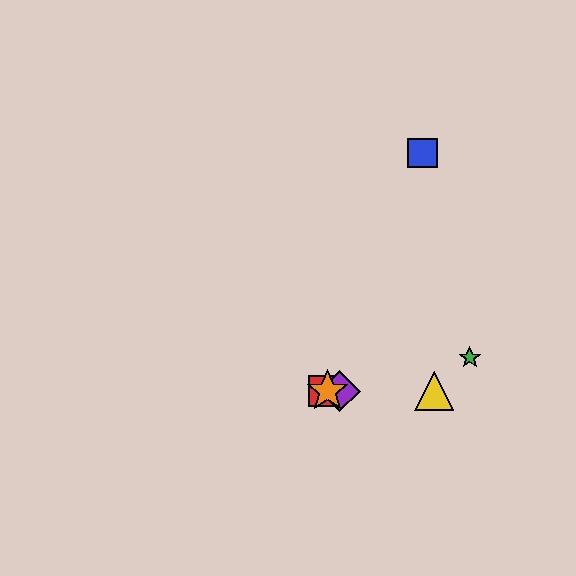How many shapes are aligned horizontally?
4 shapes (the red square, the yellow triangle, the purple diamond, the orange star) are aligned horizontally.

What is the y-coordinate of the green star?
The green star is at y≈358.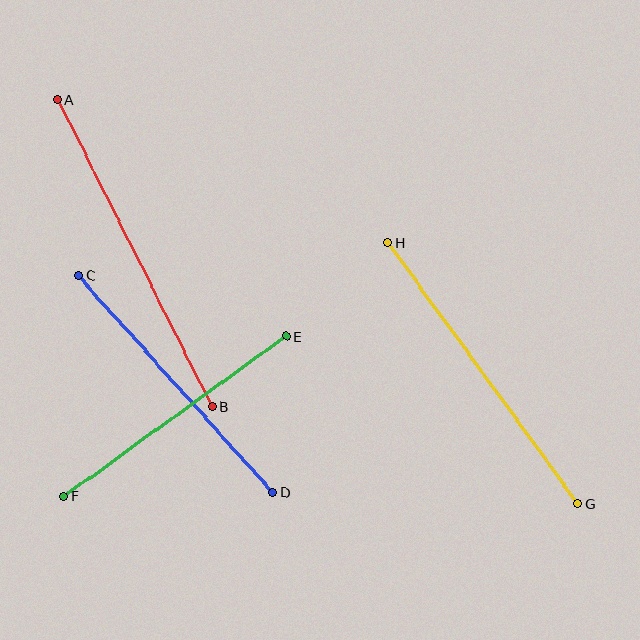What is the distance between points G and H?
The distance is approximately 323 pixels.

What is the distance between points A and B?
The distance is approximately 344 pixels.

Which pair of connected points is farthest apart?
Points A and B are farthest apart.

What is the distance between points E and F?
The distance is approximately 273 pixels.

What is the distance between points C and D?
The distance is approximately 292 pixels.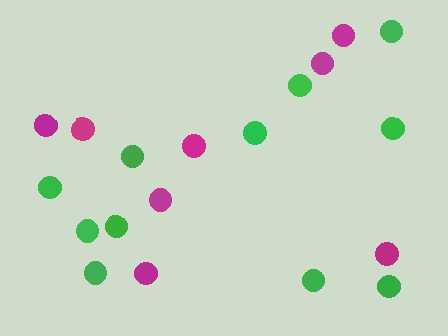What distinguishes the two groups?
There are 2 groups: one group of green circles (11) and one group of magenta circles (8).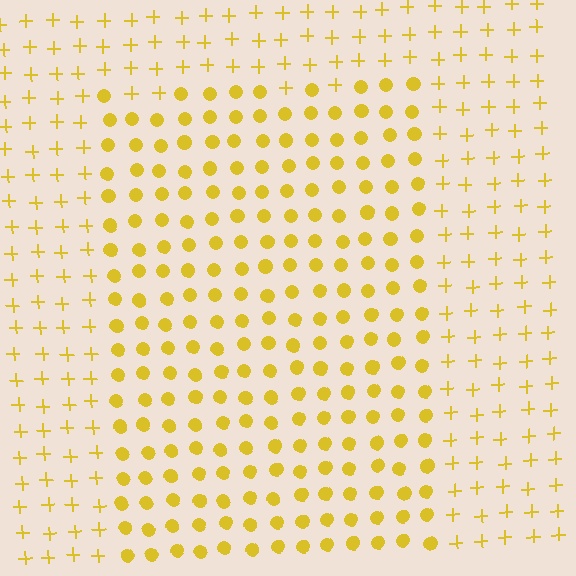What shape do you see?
I see a rectangle.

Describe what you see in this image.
The image is filled with small yellow elements arranged in a uniform grid. A rectangle-shaped region contains circles, while the surrounding area contains plus signs. The boundary is defined purely by the change in element shape.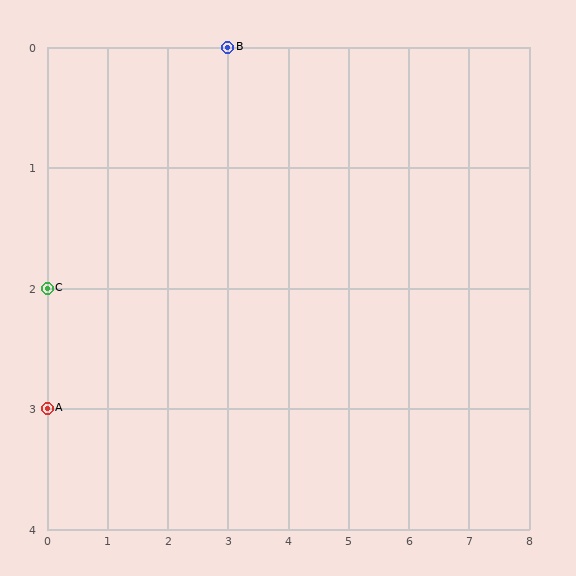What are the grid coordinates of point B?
Point B is at grid coordinates (3, 0).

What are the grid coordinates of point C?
Point C is at grid coordinates (0, 2).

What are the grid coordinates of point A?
Point A is at grid coordinates (0, 3).